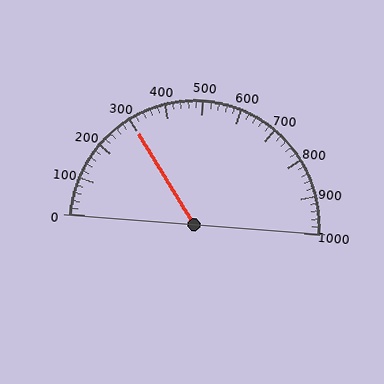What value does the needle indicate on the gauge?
The needle indicates approximately 300.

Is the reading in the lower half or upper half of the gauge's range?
The reading is in the lower half of the range (0 to 1000).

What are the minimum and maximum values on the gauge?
The gauge ranges from 0 to 1000.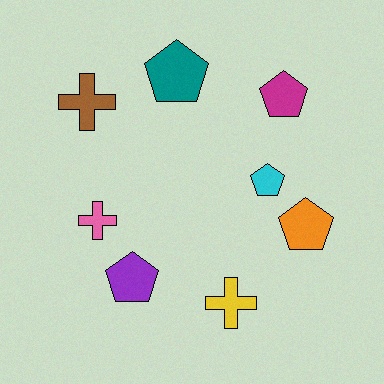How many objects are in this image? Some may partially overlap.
There are 8 objects.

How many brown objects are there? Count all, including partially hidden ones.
There is 1 brown object.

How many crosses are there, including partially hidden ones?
There are 3 crosses.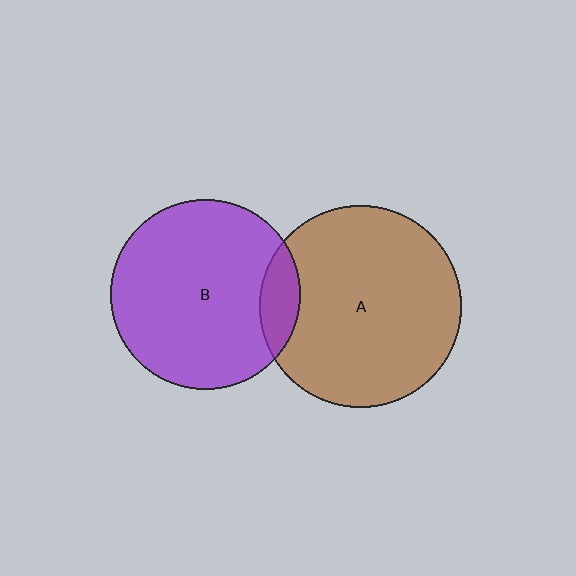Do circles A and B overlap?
Yes.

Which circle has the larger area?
Circle A (brown).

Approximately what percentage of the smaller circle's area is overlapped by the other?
Approximately 10%.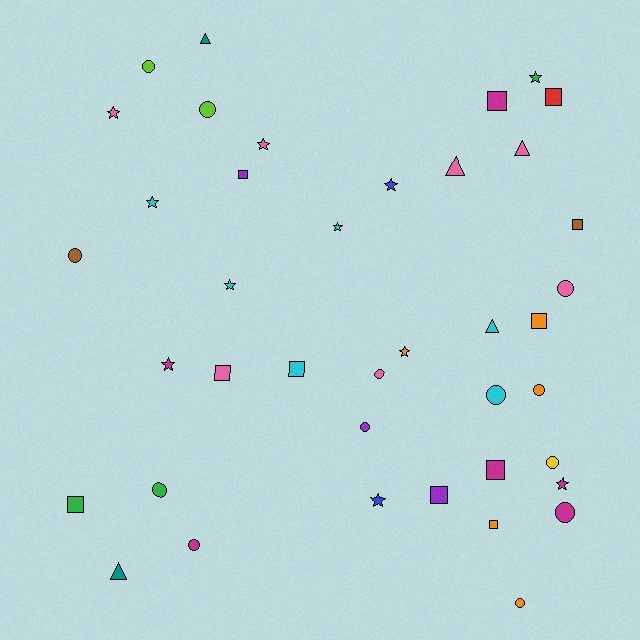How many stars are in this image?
There are 11 stars.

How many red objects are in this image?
There is 1 red object.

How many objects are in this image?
There are 40 objects.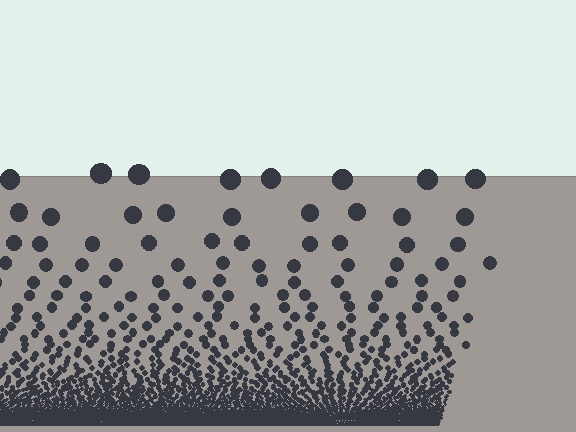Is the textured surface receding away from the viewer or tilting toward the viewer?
The surface appears to tilt toward the viewer. Texture elements get larger and sparser toward the top.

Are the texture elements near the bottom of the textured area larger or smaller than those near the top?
Smaller. The gradient is inverted — elements near the bottom are smaller and denser.